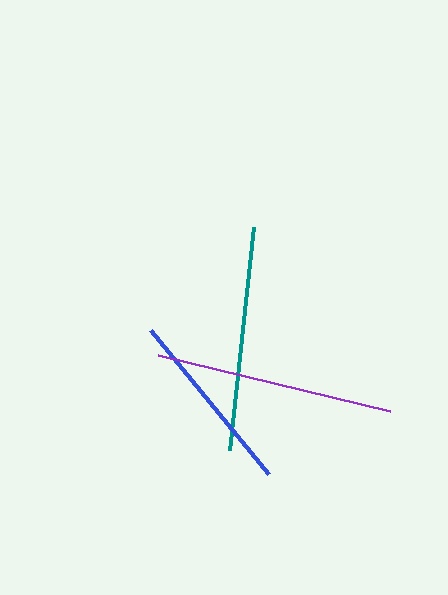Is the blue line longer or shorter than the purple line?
The purple line is longer than the blue line.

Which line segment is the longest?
The purple line is the longest at approximately 239 pixels.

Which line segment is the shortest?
The blue line is the shortest at approximately 185 pixels.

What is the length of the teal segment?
The teal segment is approximately 224 pixels long.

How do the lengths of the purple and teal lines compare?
The purple and teal lines are approximately the same length.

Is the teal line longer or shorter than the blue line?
The teal line is longer than the blue line.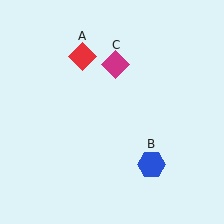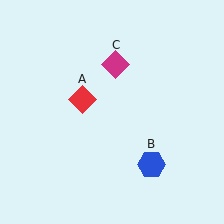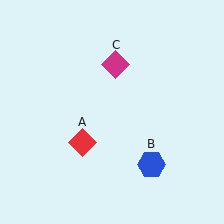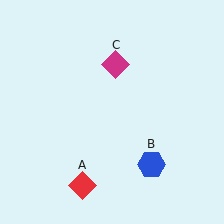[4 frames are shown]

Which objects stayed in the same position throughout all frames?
Blue hexagon (object B) and magenta diamond (object C) remained stationary.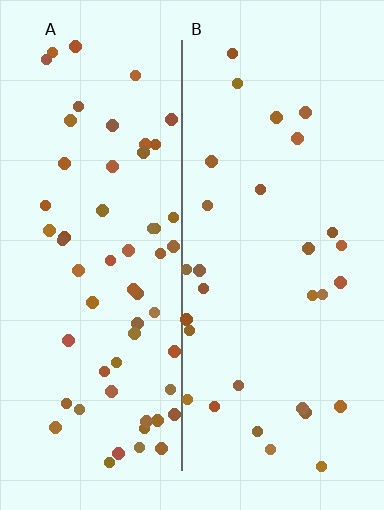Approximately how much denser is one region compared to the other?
Approximately 2.0× — region A over region B.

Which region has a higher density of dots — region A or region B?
A (the left).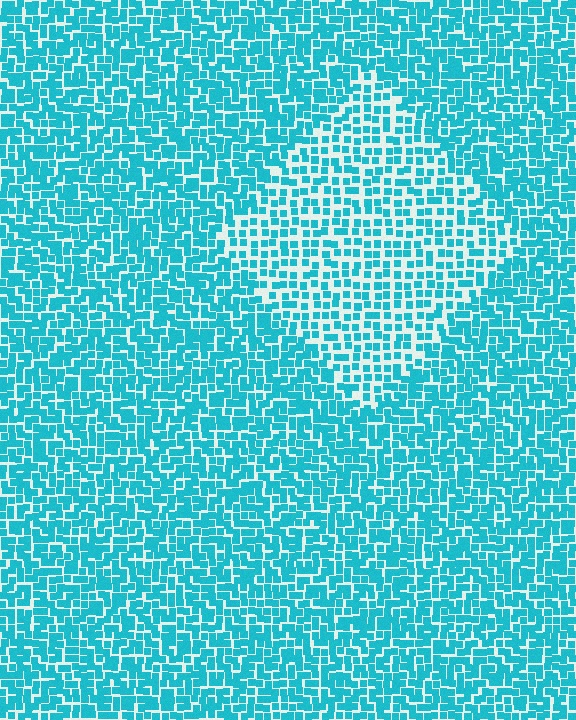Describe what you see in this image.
The image contains small cyan elements arranged at two different densities. A diamond-shaped region is visible where the elements are less densely packed than the surrounding area.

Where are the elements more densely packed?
The elements are more densely packed outside the diamond boundary.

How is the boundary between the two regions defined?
The boundary is defined by a change in element density (approximately 1.7x ratio). All elements are the same color, size, and shape.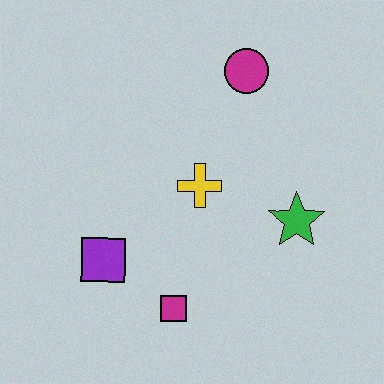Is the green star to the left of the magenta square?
No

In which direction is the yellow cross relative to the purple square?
The yellow cross is to the right of the purple square.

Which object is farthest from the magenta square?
The magenta circle is farthest from the magenta square.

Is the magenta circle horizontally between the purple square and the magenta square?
No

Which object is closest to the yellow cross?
The green star is closest to the yellow cross.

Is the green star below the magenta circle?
Yes